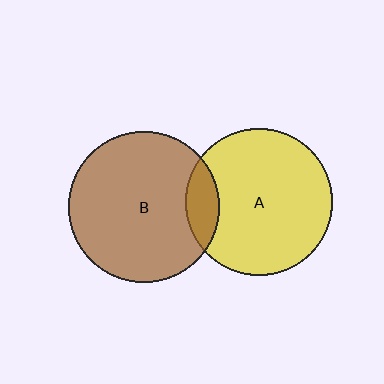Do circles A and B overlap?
Yes.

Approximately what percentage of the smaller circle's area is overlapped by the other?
Approximately 15%.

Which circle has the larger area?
Circle B (brown).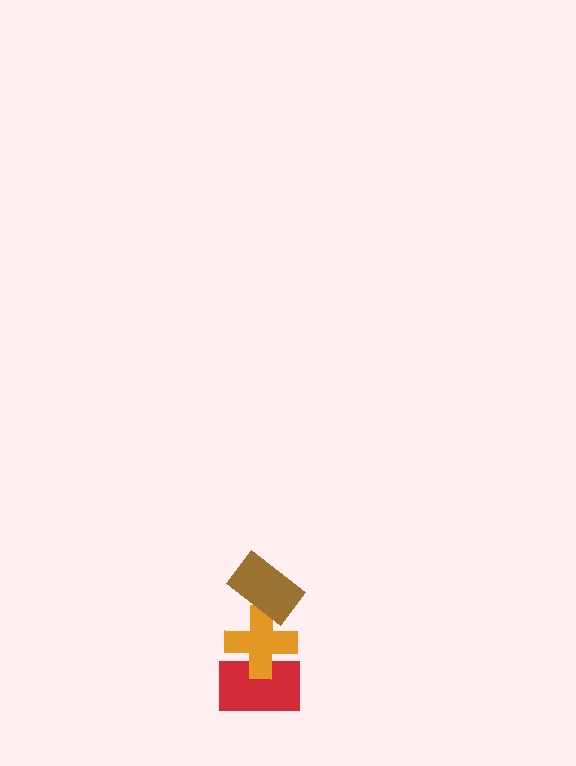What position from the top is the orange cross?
The orange cross is 2nd from the top.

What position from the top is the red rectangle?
The red rectangle is 3rd from the top.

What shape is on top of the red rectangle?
The orange cross is on top of the red rectangle.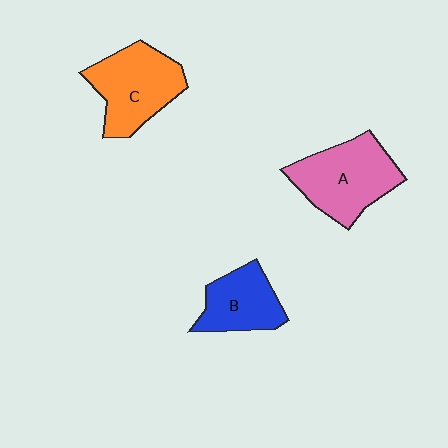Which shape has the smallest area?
Shape B (blue).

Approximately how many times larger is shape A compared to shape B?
Approximately 1.5 times.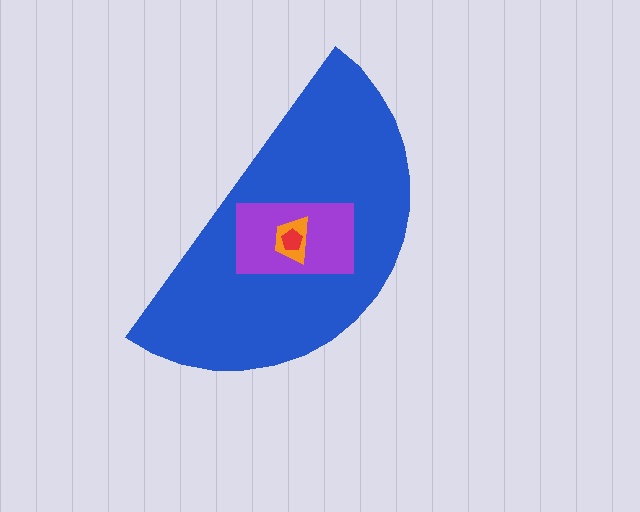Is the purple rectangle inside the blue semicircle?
Yes.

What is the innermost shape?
The red pentagon.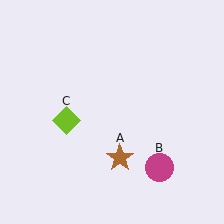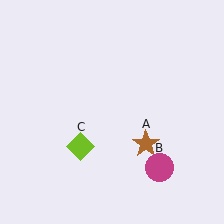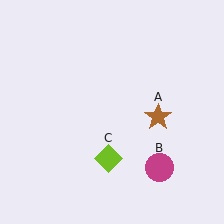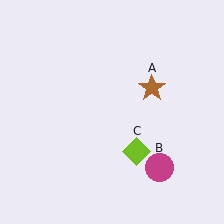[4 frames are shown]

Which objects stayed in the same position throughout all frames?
Magenta circle (object B) remained stationary.